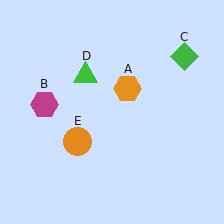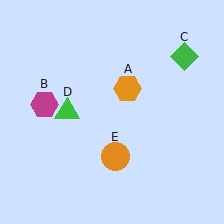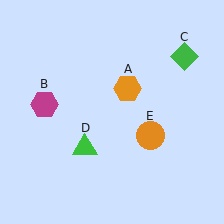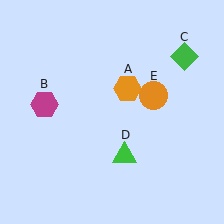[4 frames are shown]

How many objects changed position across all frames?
2 objects changed position: green triangle (object D), orange circle (object E).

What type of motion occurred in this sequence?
The green triangle (object D), orange circle (object E) rotated counterclockwise around the center of the scene.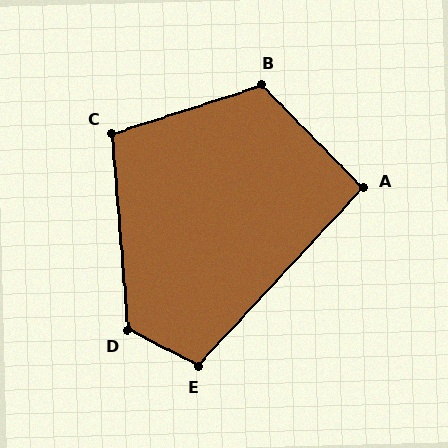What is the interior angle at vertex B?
Approximately 117 degrees (obtuse).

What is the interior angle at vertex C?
Approximately 104 degrees (obtuse).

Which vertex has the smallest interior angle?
A, at approximately 92 degrees.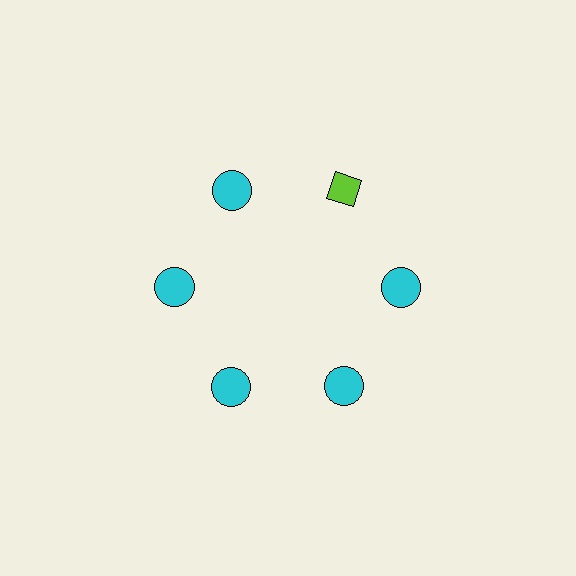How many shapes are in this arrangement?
There are 6 shapes arranged in a ring pattern.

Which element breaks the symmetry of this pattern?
The lime diamond at roughly the 1 o'clock position breaks the symmetry. All other shapes are cyan circles.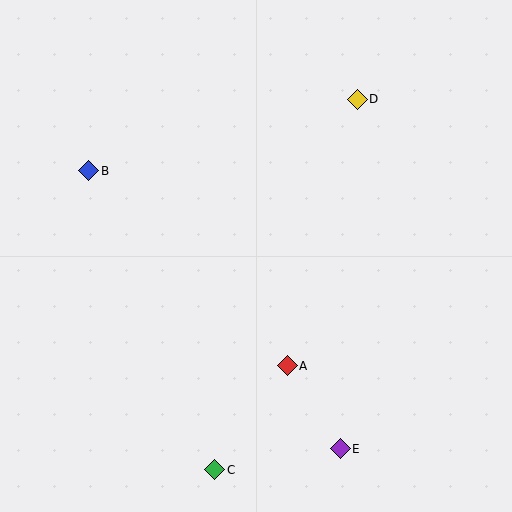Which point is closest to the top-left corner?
Point B is closest to the top-left corner.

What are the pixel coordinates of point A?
Point A is at (287, 366).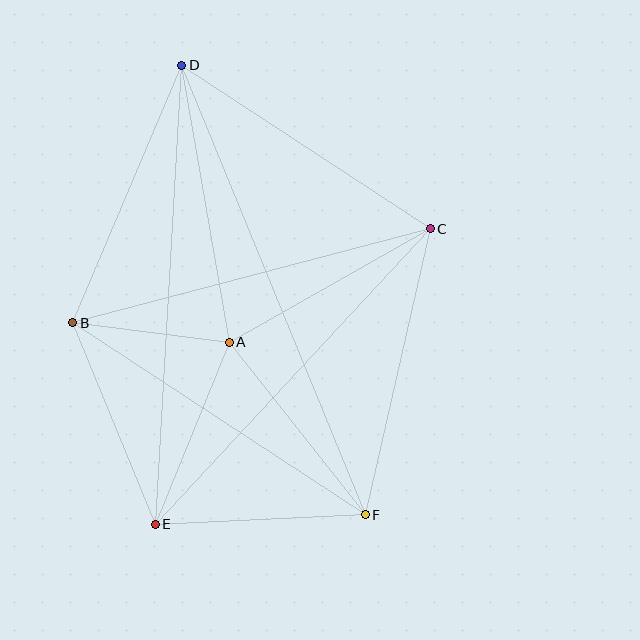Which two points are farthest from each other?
Points D and F are farthest from each other.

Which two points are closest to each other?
Points A and B are closest to each other.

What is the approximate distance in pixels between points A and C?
The distance between A and C is approximately 231 pixels.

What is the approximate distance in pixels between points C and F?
The distance between C and F is approximately 293 pixels.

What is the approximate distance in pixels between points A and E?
The distance between A and E is approximately 197 pixels.